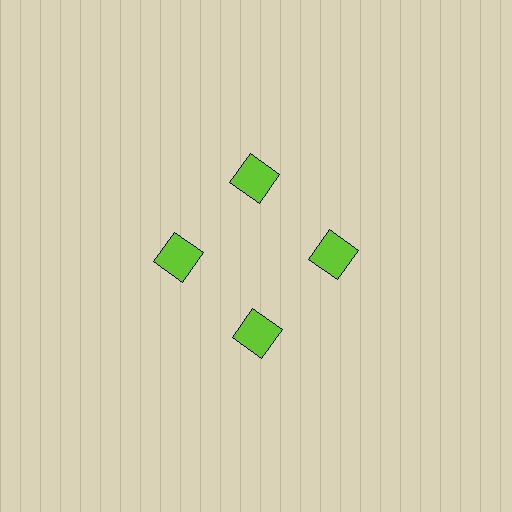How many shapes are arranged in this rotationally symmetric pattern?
There are 4 shapes, arranged in 4 groups of 1.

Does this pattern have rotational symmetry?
Yes, this pattern has 4-fold rotational symmetry. It looks the same after rotating 90 degrees around the center.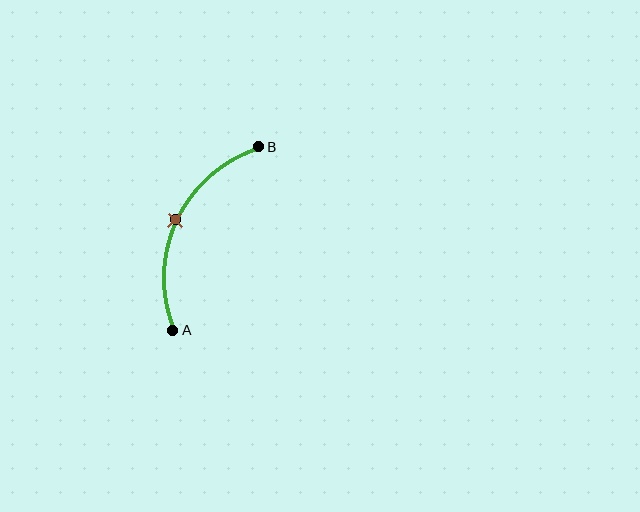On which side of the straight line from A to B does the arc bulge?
The arc bulges to the left of the straight line connecting A and B.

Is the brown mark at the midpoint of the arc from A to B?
Yes. The brown mark lies on the arc at equal arc-length from both A and B — it is the arc midpoint.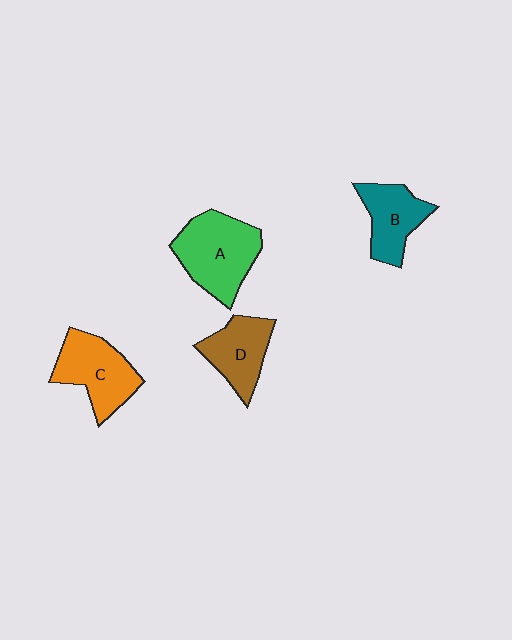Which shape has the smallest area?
Shape B (teal).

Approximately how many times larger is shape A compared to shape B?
Approximately 1.5 times.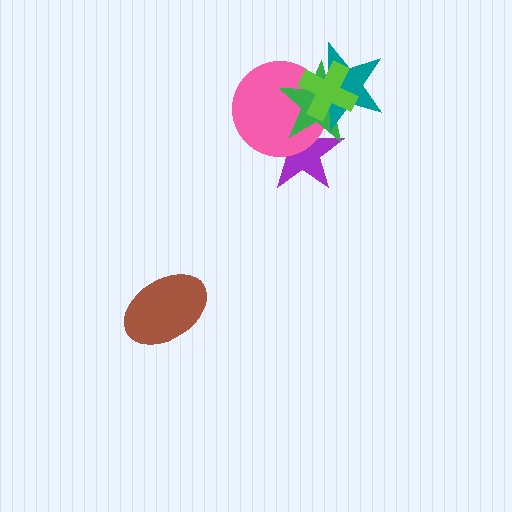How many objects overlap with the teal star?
4 objects overlap with the teal star.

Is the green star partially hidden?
Yes, it is partially covered by another shape.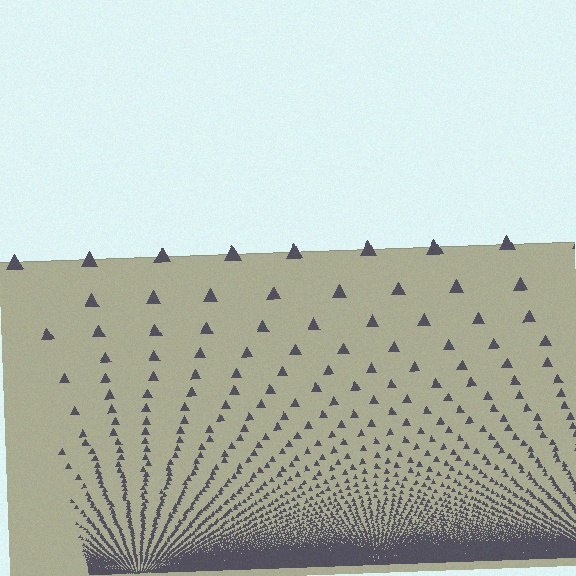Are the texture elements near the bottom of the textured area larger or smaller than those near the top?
Smaller. The gradient is inverted — elements near the bottom are smaller and denser.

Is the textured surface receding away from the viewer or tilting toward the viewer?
The surface appears to tilt toward the viewer. Texture elements get larger and sparser toward the top.